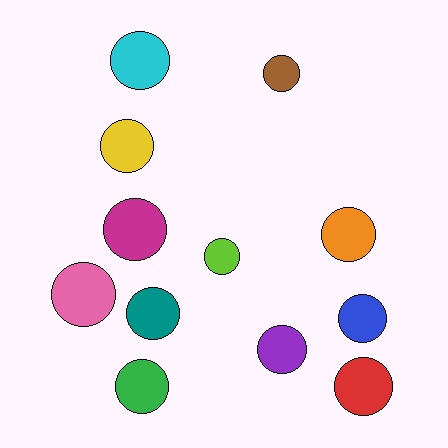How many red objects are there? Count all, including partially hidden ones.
There is 1 red object.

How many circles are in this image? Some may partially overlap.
There are 12 circles.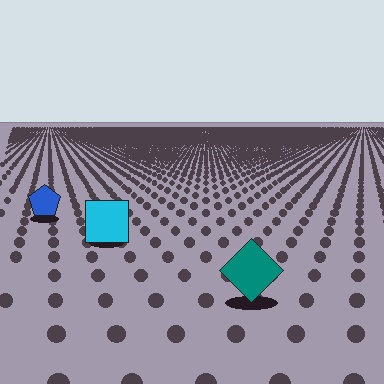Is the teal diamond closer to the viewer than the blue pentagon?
Yes. The teal diamond is closer — you can tell from the texture gradient: the ground texture is coarser near it.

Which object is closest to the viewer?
The teal diamond is closest. The texture marks near it are larger and more spread out.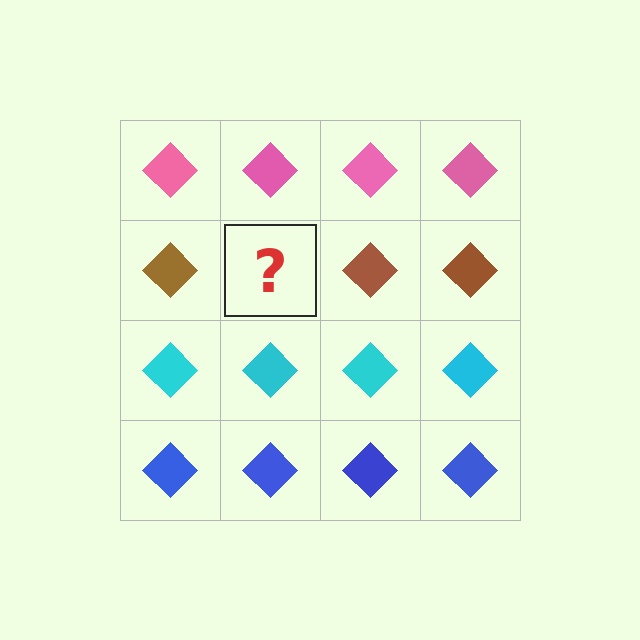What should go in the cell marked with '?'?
The missing cell should contain a brown diamond.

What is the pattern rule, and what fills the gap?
The rule is that each row has a consistent color. The gap should be filled with a brown diamond.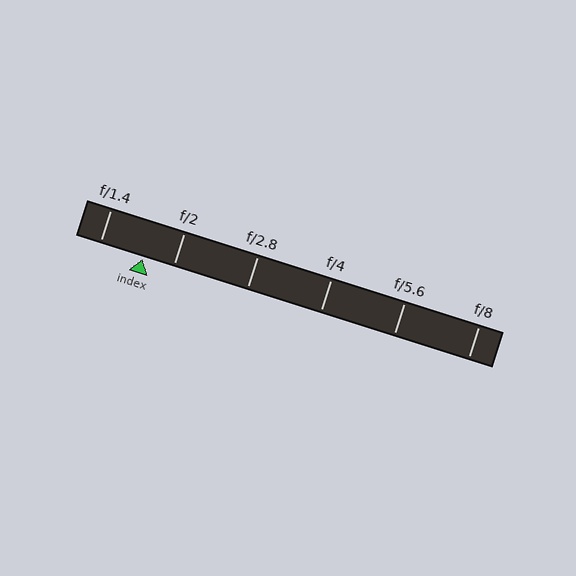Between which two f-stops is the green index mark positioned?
The index mark is between f/1.4 and f/2.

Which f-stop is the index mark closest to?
The index mark is closest to f/2.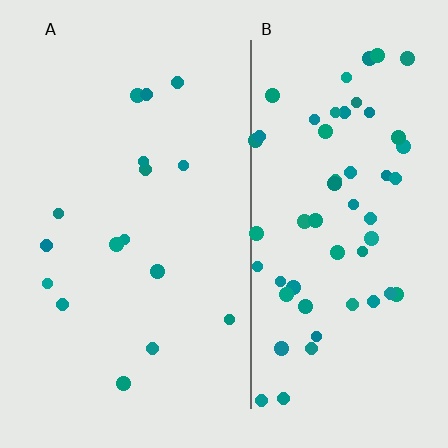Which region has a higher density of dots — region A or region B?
B (the right).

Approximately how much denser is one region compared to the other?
Approximately 3.5× — region B over region A.